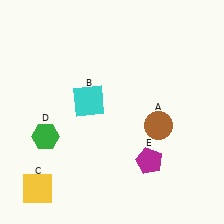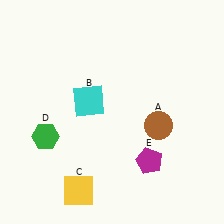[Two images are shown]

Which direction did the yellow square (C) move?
The yellow square (C) moved right.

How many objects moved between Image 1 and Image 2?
1 object moved between the two images.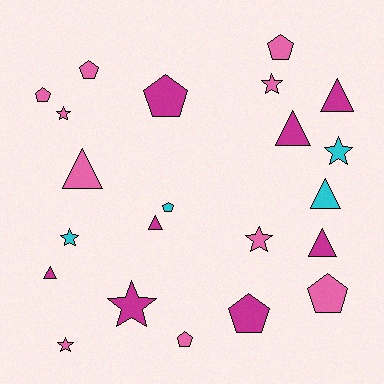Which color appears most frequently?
Pink, with 10 objects.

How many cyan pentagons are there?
There is 1 cyan pentagon.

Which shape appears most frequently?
Pentagon, with 8 objects.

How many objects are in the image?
There are 22 objects.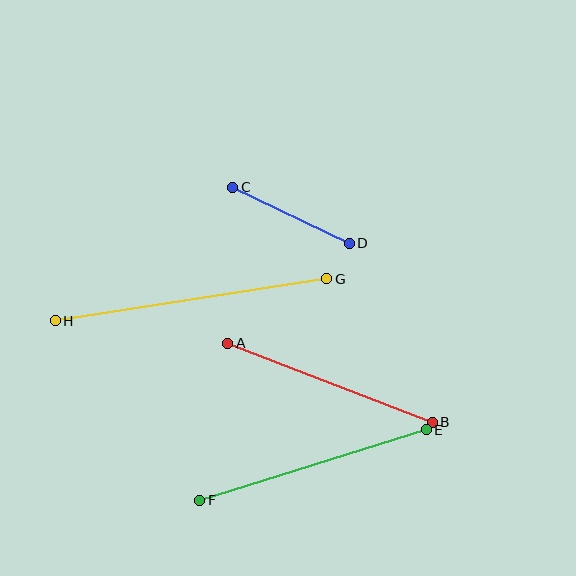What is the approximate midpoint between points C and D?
The midpoint is at approximately (291, 215) pixels.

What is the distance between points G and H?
The distance is approximately 275 pixels.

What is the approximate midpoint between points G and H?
The midpoint is at approximately (191, 300) pixels.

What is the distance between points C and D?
The distance is approximately 129 pixels.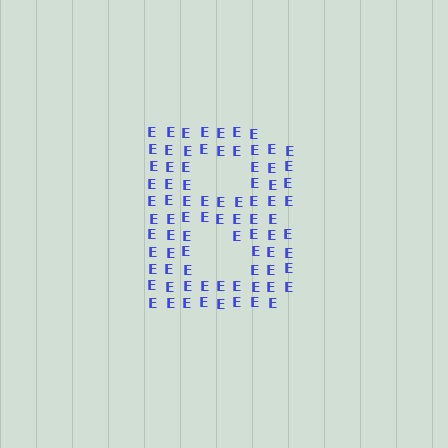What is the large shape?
The large shape is the letter B.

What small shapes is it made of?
It is made of small letter E's.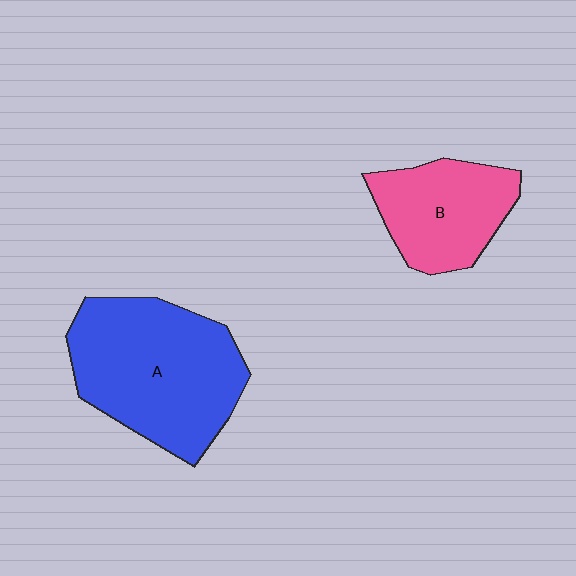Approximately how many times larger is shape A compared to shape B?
Approximately 1.7 times.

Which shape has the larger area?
Shape A (blue).